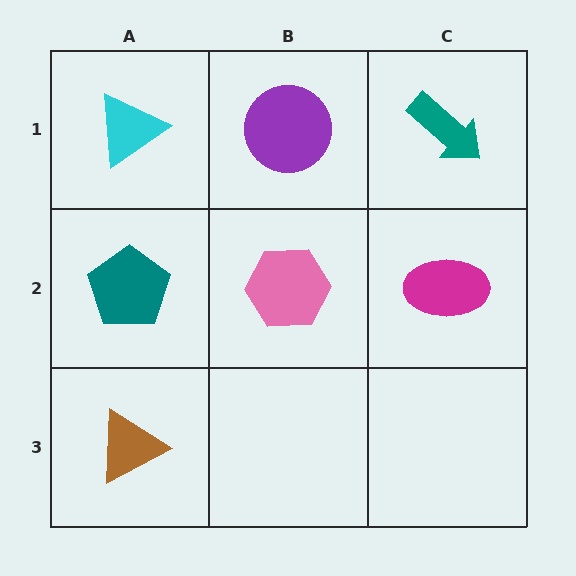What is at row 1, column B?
A purple circle.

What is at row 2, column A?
A teal pentagon.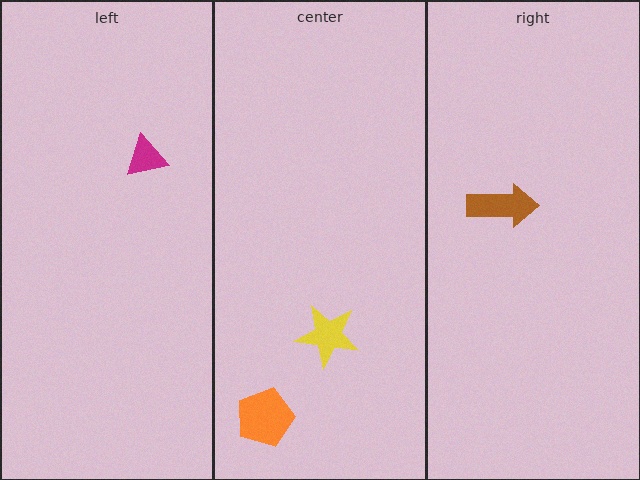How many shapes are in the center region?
2.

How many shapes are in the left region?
1.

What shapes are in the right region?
The brown arrow.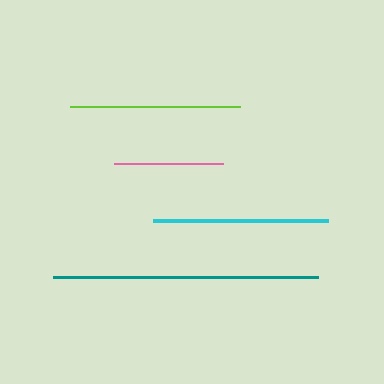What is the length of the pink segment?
The pink segment is approximately 109 pixels long.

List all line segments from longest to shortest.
From longest to shortest: teal, cyan, lime, pink.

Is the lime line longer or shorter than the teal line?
The teal line is longer than the lime line.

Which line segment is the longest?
The teal line is the longest at approximately 265 pixels.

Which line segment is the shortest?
The pink line is the shortest at approximately 109 pixels.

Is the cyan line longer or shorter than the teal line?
The teal line is longer than the cyan line.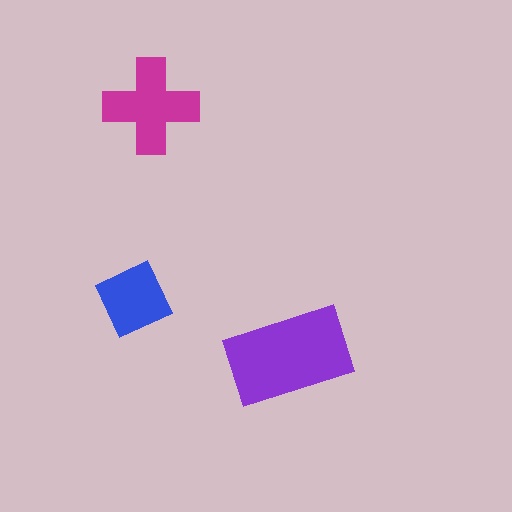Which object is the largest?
The purple rectangle.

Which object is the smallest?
The blue diamond.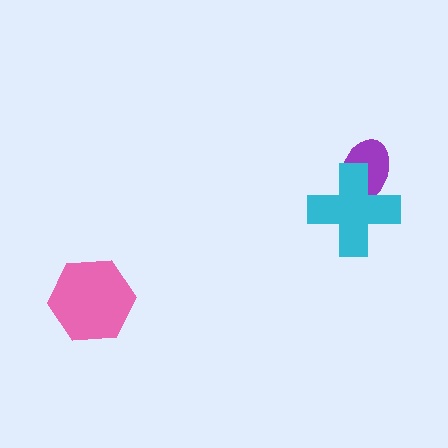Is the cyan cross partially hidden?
No, no other shape covers it.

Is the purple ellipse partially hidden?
Yes, it is partially covered by another shape.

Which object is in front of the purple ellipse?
The cyan cross is in front of the purple ellipse.